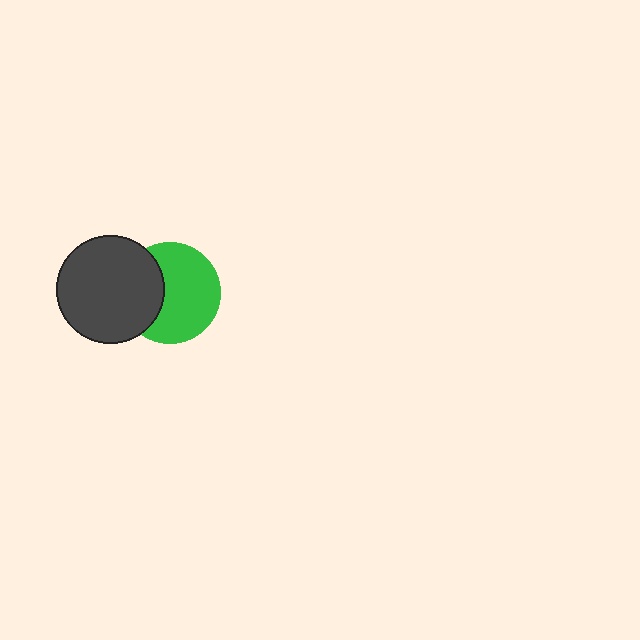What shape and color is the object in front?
The object in front is a dark gray circle.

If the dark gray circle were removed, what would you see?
You would see the complete green circle.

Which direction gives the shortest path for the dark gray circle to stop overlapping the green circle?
Moving left gives the shortest separation.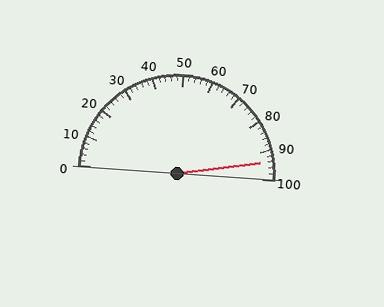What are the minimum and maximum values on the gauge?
The gauge ranges from 0 to 100.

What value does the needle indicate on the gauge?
The needle indicates approximately 94.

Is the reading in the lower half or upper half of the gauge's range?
The reading is in the upper half of the range (0 to 100).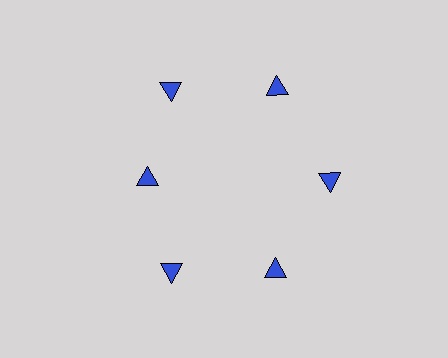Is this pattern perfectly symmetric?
No. The 6 blue triangles are arranged in a ring, but one element near the 9 o'clock position is pulled inward toward the center, breaking the 6-fold rotational symmetry.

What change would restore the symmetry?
The symmetry would be restored by moving it outward, back onto the ring so that all 6 triangles sit at equal angles and equal distance from the center.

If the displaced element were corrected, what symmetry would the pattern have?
It would have 6-fold rotational symmetry — the pattern would map onto itself every 60 degrees.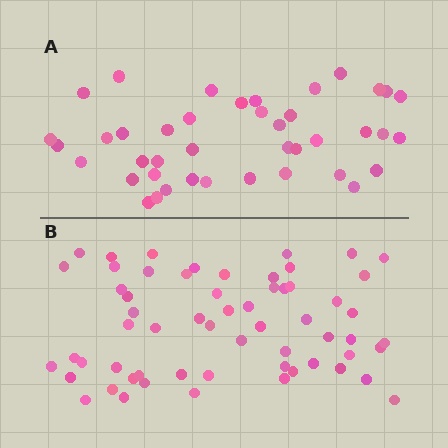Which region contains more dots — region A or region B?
Region B (the bottom region) has more dots.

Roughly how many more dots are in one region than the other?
Region B has approximately 20 more dots than region A.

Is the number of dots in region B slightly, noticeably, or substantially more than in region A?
Region B has substantially more. The ratio is roughly 1.5 to 1.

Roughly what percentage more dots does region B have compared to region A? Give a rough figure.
About 45% more.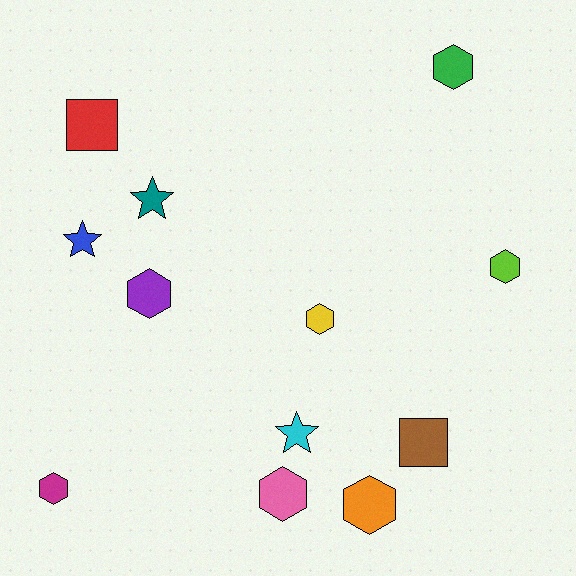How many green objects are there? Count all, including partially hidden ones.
There is 1 green object.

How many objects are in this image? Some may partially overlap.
There are 12 objects.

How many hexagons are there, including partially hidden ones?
There are 7 hexagons.